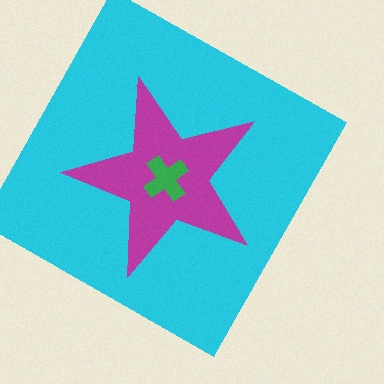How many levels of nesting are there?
3.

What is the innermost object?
The green cross.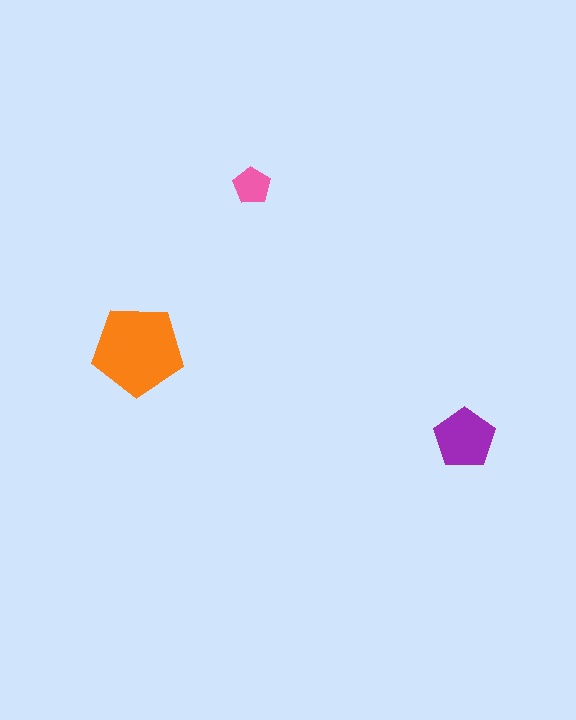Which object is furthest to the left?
The orange pentagon is leftmost.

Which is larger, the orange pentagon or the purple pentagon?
The orange one.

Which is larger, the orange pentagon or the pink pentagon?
The orange one.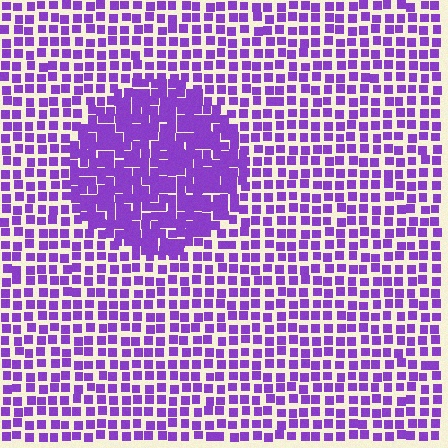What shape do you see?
I see a circle.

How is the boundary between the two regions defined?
The boundary is defined by a change in element density (approximately 1.8x ratio). All elements are the same color, size, and shape.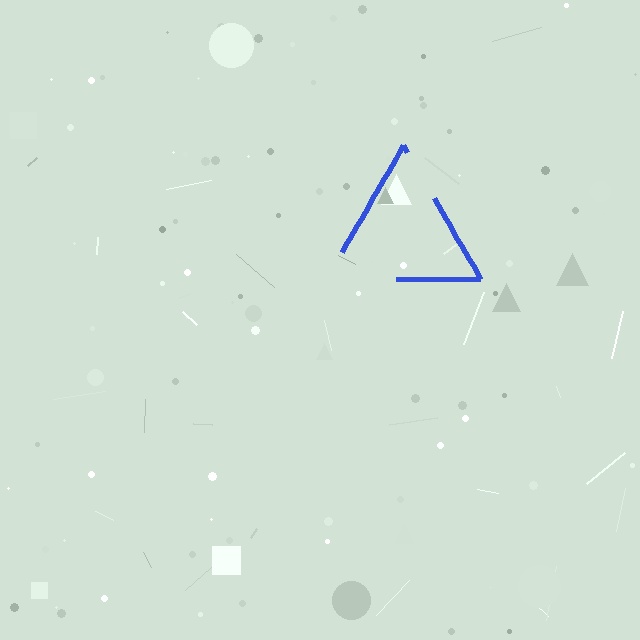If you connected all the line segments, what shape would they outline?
They would outline a triangle.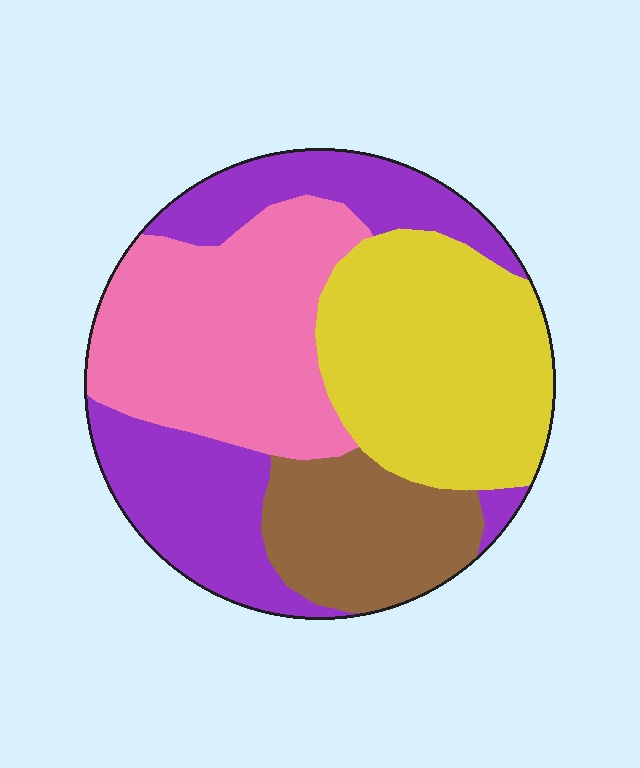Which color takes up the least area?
Brown, at roughly 15%.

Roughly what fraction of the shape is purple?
Purple takes up between a quarter and a half of the shape.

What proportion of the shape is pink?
Pink covers around 30% of the shape.